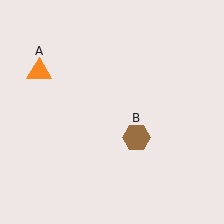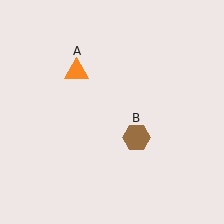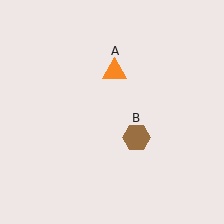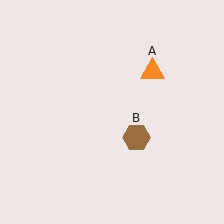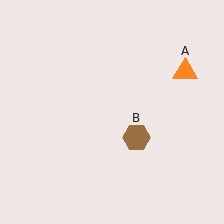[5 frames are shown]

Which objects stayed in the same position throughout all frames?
Brown hexagon (object B) remained stationary.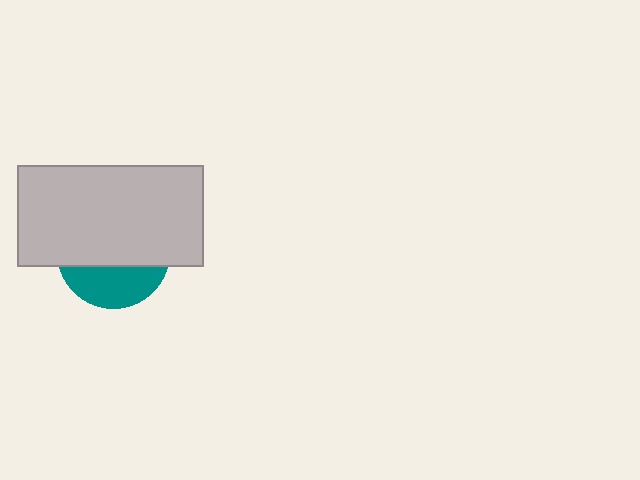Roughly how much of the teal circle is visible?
A small part of it is visible (roughly 33%).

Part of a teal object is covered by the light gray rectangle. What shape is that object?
It is a circle.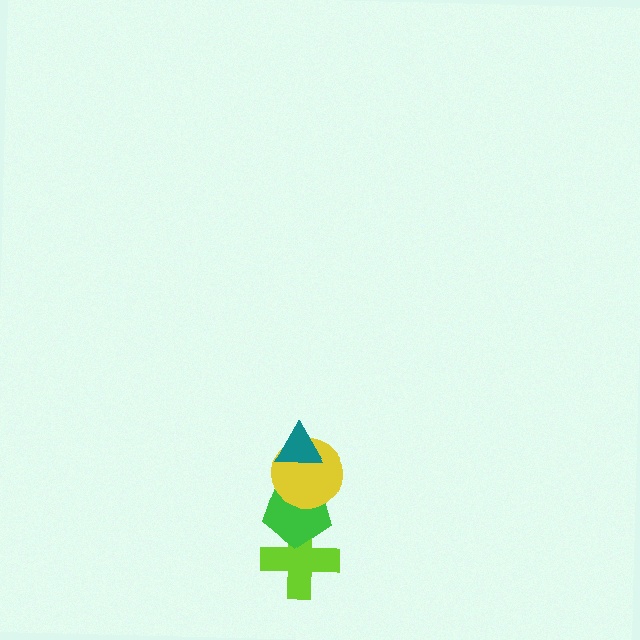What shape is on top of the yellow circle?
The teal triangle is on top of the yellow circle.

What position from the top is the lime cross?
The lime cross is 4th from the top.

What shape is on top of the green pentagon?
The yellow circle is on top of the green pentagon.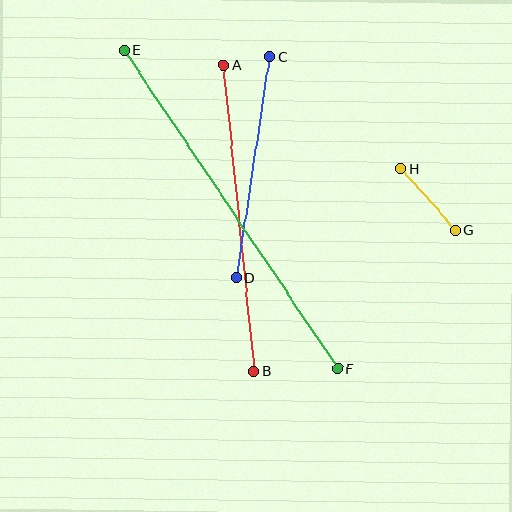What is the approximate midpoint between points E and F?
The midpoint is at approximately (231, 210) pixels.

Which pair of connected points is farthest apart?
Points E and F are farthest apart.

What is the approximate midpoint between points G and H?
The midpoint is at approximately (428, 199) pixels.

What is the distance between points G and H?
The distance is approximately 82 pixels.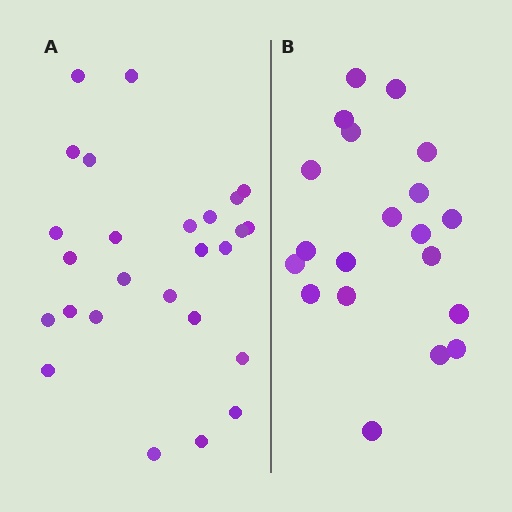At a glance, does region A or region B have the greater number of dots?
Region A (the left region) has more dots.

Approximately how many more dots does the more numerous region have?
Region A has about 6 more dots than region B.